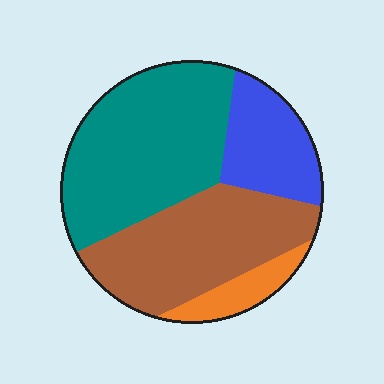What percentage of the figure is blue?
Blue covers 17% of the figure.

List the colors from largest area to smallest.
From largest to smallest: teal, brown, blue, orange.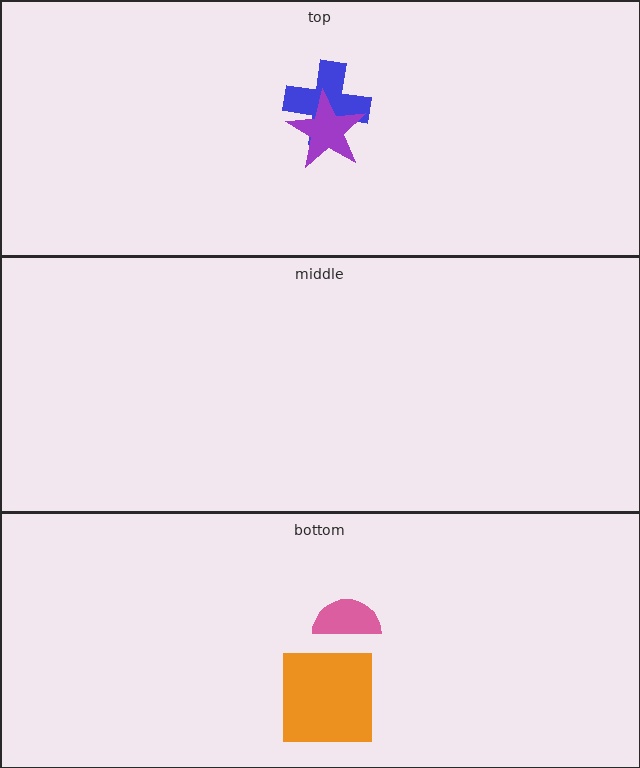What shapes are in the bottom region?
The pink semicircle, the orange square.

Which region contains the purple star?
The top region.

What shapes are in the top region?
The blue cross, the purple star.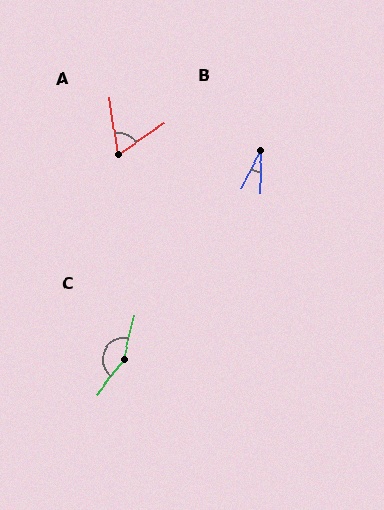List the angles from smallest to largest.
B (28°), A (65°), C (156°).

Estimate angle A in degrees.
Approximately 65 degrees.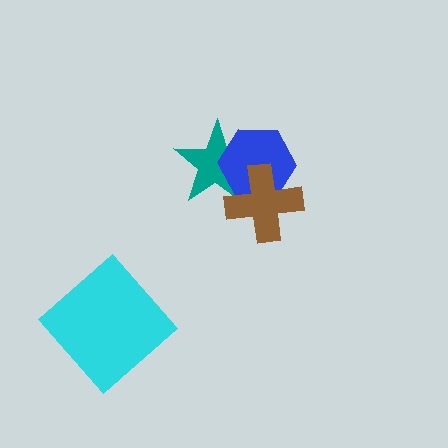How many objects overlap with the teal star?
2 objects overlap with the teal star.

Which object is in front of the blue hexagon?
The brown cross is in front of the blue hexagon.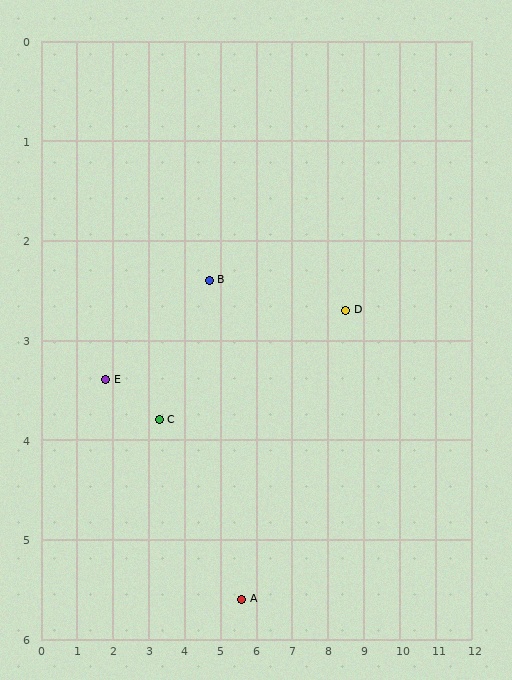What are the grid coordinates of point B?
Point B is at approximately (4.7, 2.4).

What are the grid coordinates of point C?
Point C is at approximately (3.3, 3.8).